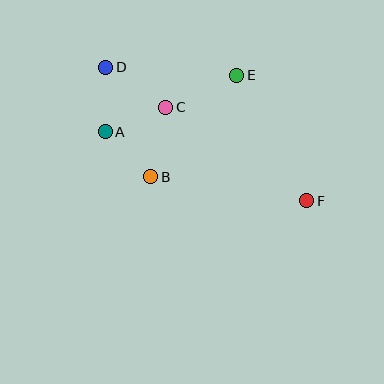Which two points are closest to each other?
Points A and B are closest to each other.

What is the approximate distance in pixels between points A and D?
The distance between A and D is approximately 65 pixels.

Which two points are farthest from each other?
Points D and F are farthest from each other.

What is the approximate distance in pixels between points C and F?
The distance between C and F is approximately 169 pixels.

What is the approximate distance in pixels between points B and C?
The distance between B and C is approximately 71 pixels.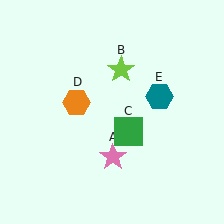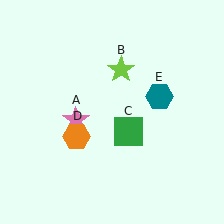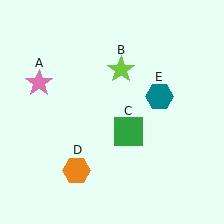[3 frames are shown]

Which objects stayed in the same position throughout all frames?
Lime star (object B) and green square (object C) and teal hexagon (object E) remained stationary.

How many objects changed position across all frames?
2 objects changed position: pink star (object A), orange hexagon (object D).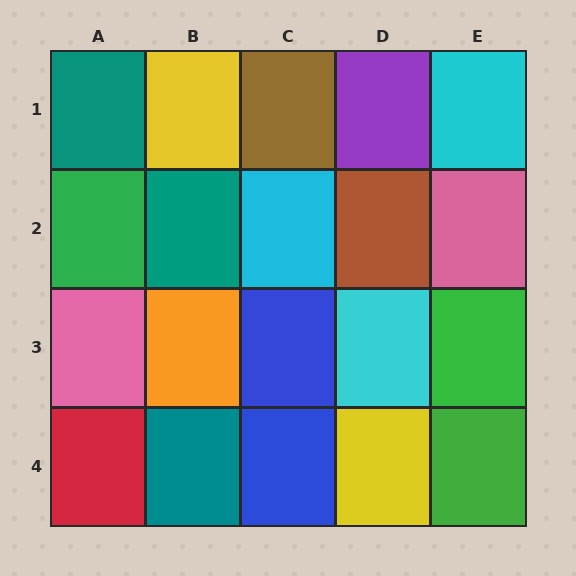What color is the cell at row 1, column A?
Teal.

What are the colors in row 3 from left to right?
Pink, orange, blue, cyan, green.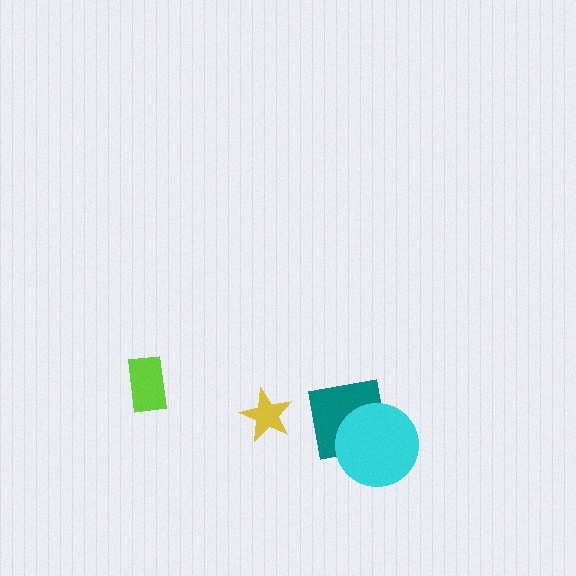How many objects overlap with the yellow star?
0 objects overlap with the yellow star.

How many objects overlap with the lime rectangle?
0 objects overlap with the lime rectangle.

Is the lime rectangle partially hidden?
No, no other shape covers it.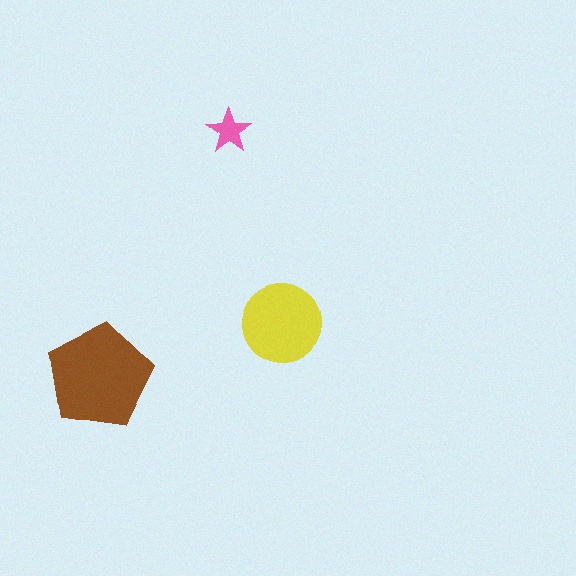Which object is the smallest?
The pink star.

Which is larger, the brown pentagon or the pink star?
The brown pentagon.